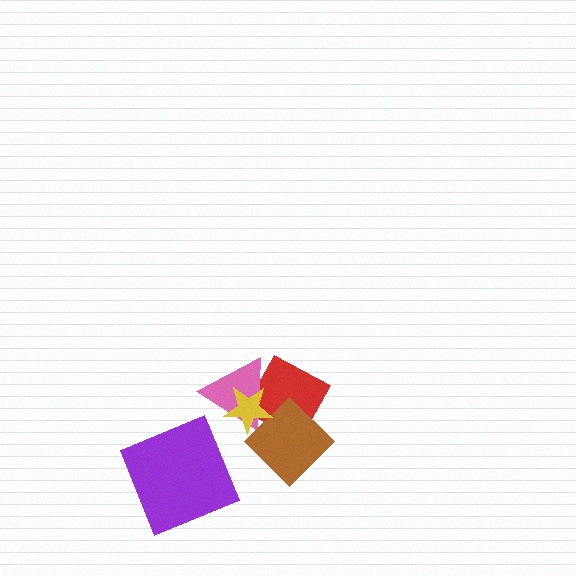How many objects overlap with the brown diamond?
3 objects overlap with the brown diamond.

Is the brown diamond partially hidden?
Yes, it is partially covered by another shape.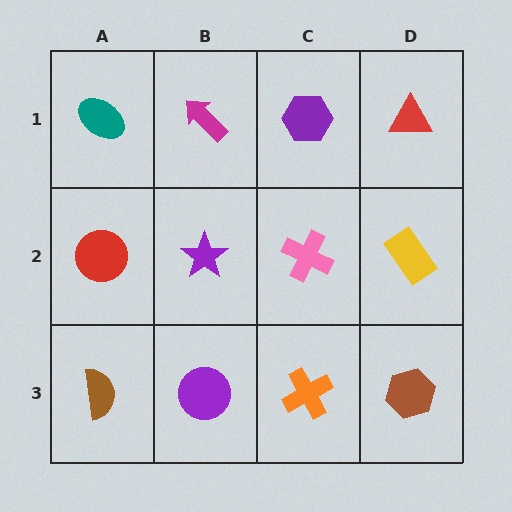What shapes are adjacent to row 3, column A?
A red circle (row 2, column A), a purple circle (row 3, column B).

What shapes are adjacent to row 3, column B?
A purple star (row 2, column B), a brown semicircle (row 3, column A), an orange cross (row 3, column C).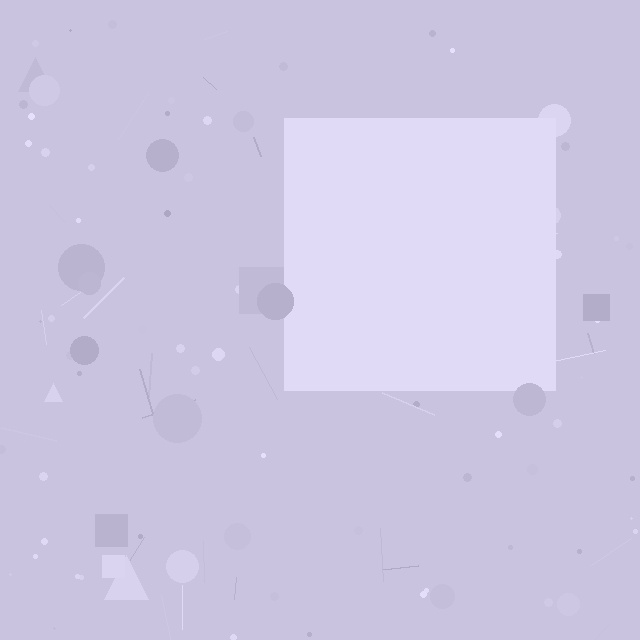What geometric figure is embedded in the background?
A square is embedded in the background.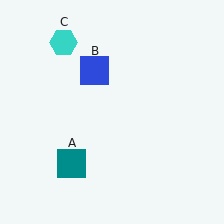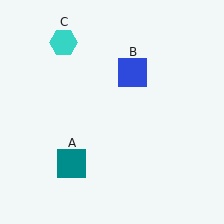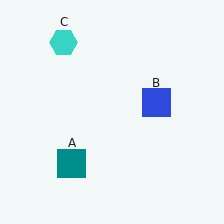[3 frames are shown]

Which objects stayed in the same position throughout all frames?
Teal square (object A) and cyan hexagon (object C) remained stationary.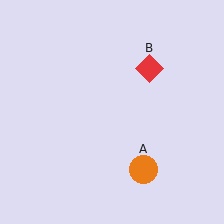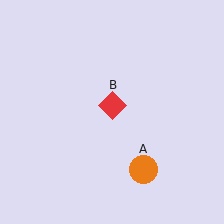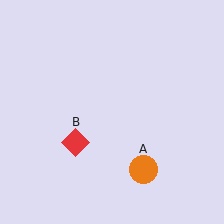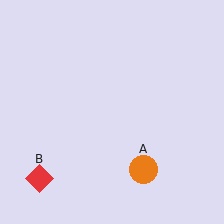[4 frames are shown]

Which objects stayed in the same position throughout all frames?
Orange circle (object A) remained stationary.